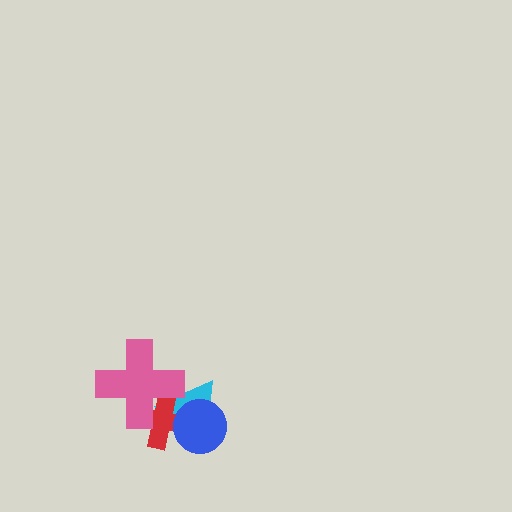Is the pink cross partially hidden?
No, no other shape covers it.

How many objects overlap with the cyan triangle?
3 objects overlap with the cyan triangle.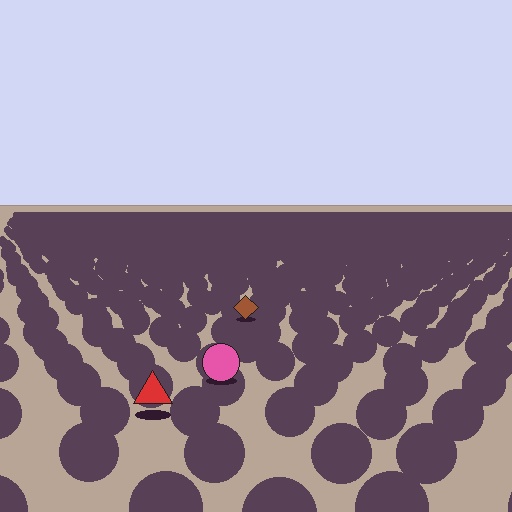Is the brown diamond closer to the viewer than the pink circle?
No. The pink circle is closer — you can tell from the texture gradient: the ground texture is coarser near it.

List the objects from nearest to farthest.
From nearest to farthest: the red triangle, the pink circle, the brown diamond.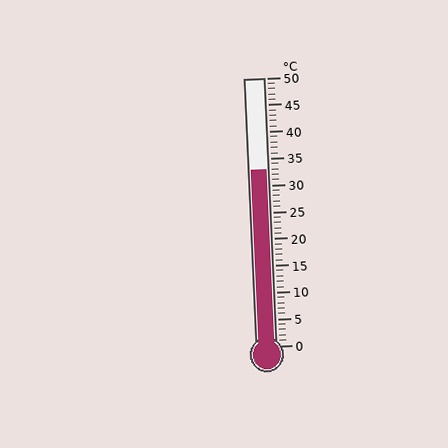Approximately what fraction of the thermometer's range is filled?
The thermometer is filled to approximately 65% of its range.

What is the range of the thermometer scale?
The thermometer scale ranges from 0°C to 50°C.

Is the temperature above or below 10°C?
The temperature is above 10°C.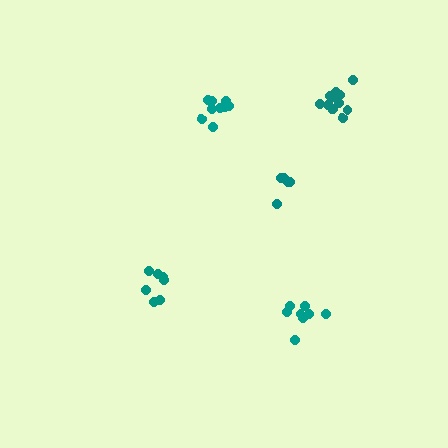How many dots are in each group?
Group 1: 11 dots, Group 2: 7 dots, Group 3: 5 dots, Group 4: 11 dots, Group 5: 8 dots (42 total).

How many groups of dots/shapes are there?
There are 5 groups.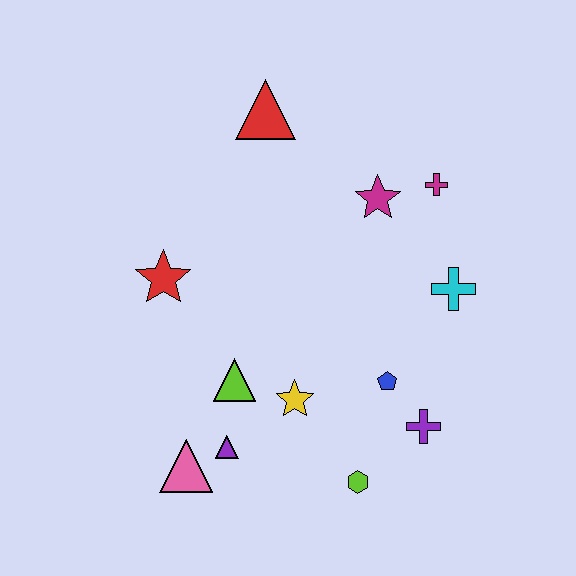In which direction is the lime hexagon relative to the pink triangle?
The lime hexagon is to the right of the pink triangle.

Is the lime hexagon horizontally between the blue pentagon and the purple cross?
No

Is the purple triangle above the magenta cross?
No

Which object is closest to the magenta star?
The magenta cross is closest to the magenta star.